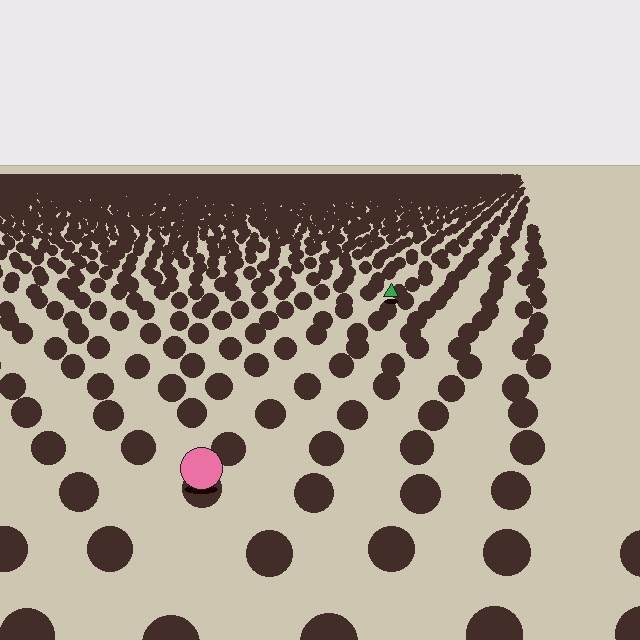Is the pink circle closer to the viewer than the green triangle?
Yes. The pink circle is closer — you can tell from the texture gradient: the ground texture is coarser near it.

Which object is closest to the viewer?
The pink circle is closest. The texture marks near it are larger and more spread out.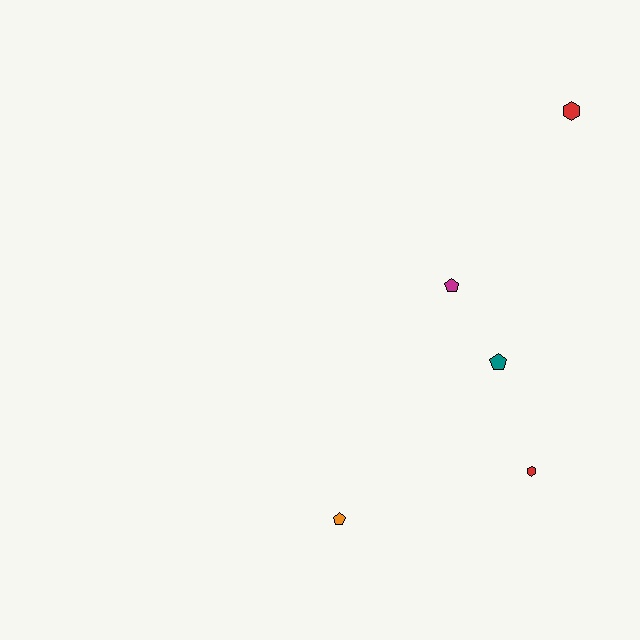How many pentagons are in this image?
There are 3 pentagons.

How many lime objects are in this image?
There are no lime objects.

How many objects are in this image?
There are 5 objects.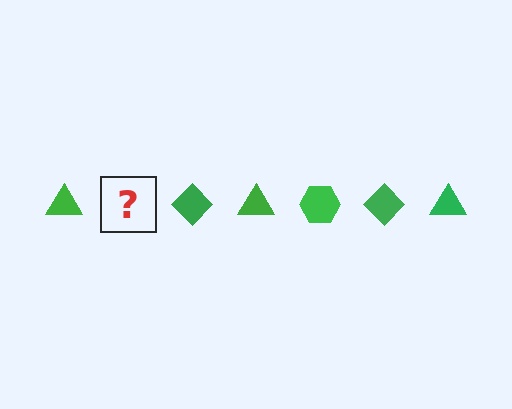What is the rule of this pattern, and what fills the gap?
The rule is that the pattern cycles through triangle, hexagon, diamond shapes in green. The gap should be filled with a green hexagon.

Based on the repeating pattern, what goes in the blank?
The blank should be a green hexagon.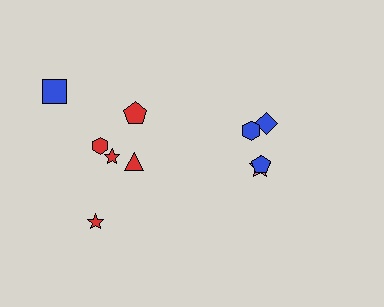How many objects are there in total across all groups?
There are 10 objects.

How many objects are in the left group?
There are 6 objects.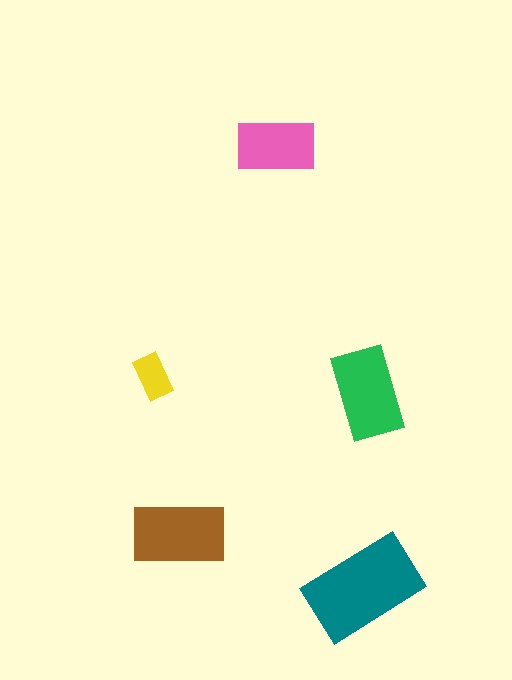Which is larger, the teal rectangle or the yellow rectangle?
The teal one.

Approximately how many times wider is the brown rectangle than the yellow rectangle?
About 2 times wider.